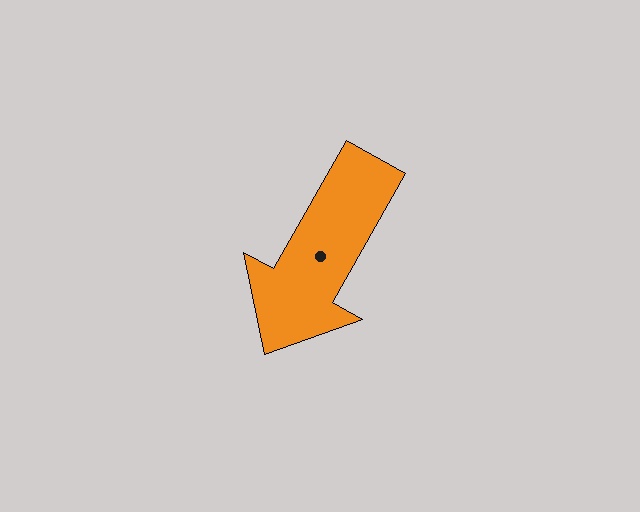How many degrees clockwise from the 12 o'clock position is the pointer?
Approximately 209 degrees.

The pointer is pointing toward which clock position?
Roughly 7 o'clock.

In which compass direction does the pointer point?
Southwest.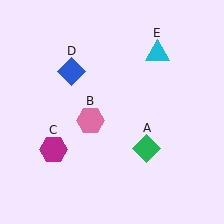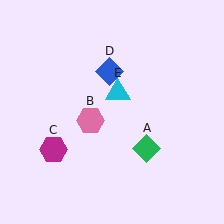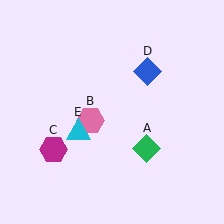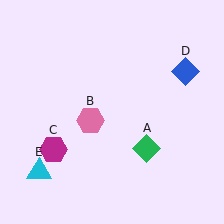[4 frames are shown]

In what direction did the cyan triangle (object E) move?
The cyan triangle (object E) moved down and to the left.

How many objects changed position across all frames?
2 objects changed position: blue diamond (object D), cyan triangle (object E).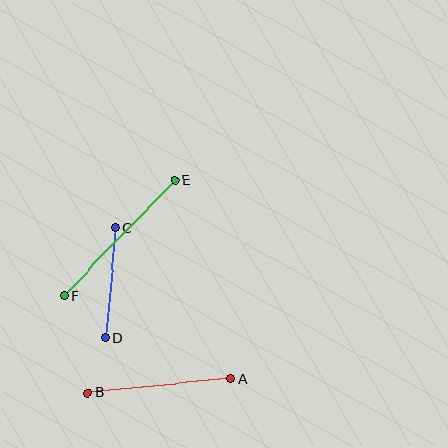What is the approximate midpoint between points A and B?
The midpoint is at approximately (159, 386) pixels.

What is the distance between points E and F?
The distance is approximately 160 pixels.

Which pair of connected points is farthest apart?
Points E and F are farthest apart.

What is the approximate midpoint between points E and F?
The midpoint is at approximately (119, 238) pixels.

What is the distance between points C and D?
The distance is approximately 111 pixels.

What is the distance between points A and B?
The distance is approximately 143 pixels.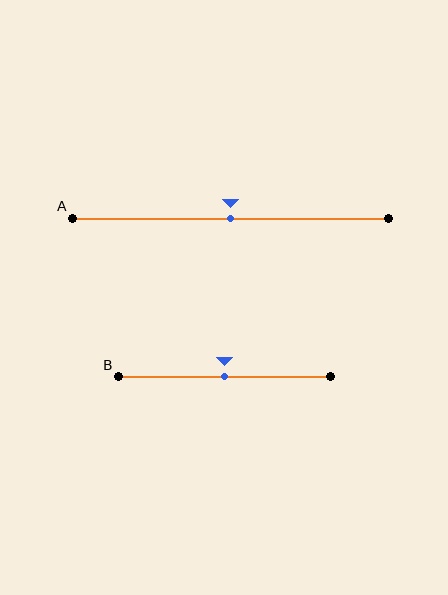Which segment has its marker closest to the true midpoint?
Segment A has its marker closest to the true midpoint.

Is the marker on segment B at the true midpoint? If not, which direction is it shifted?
Yes, the marker on segment B is at the true midpoint.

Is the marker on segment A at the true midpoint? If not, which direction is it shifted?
Yes, the marker on segment A is at the true midpoint.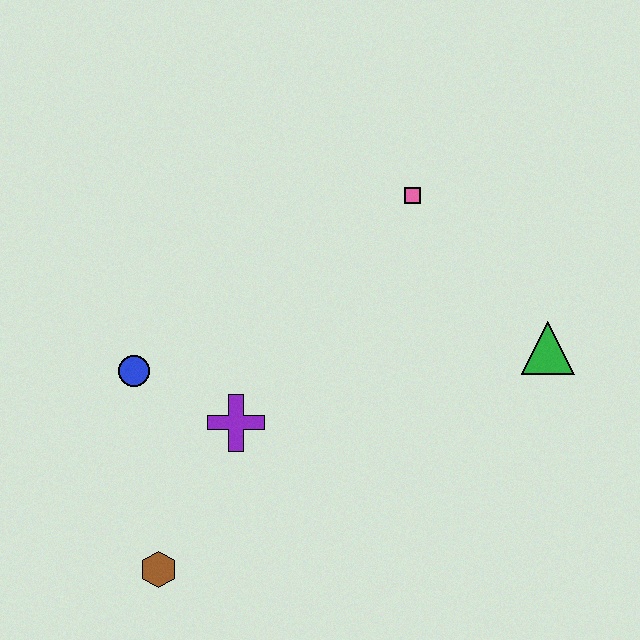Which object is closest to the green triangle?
The pink square is closest to the green triangle.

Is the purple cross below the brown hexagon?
No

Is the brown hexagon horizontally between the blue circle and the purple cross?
Yes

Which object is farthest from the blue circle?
The green triangle is farthest from the blue circle.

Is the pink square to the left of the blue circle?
No